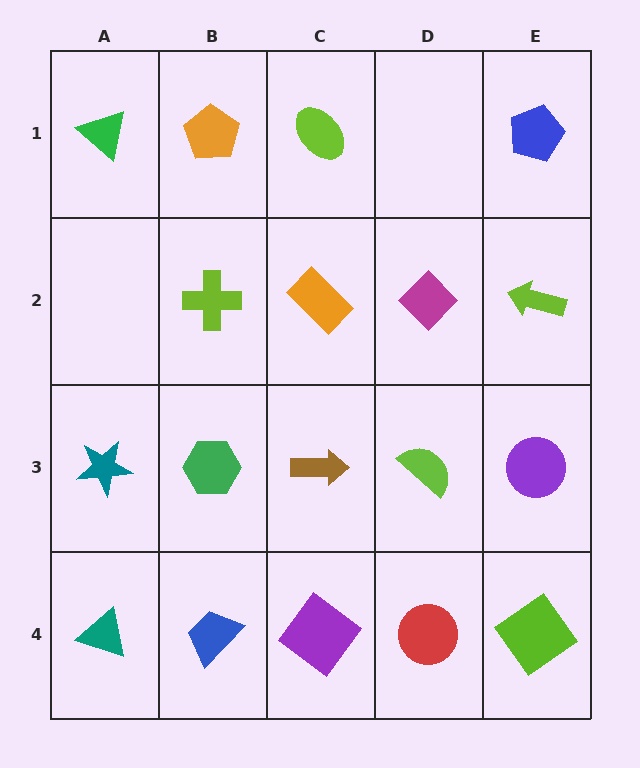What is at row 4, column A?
A teal triangle.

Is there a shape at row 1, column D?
No, that cell is empty.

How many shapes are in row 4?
5 shapes.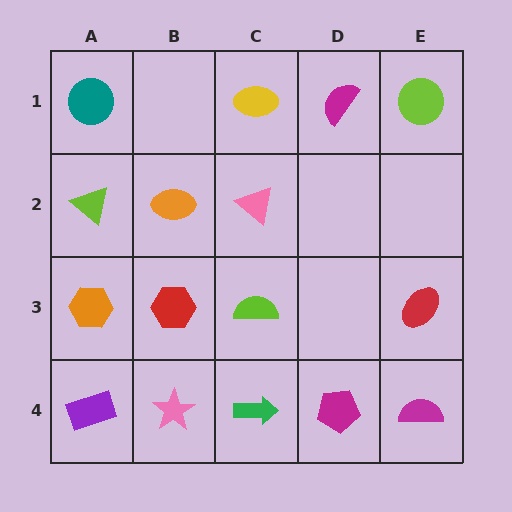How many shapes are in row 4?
5 shapes.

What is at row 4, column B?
A pink star.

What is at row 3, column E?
A red ellipse.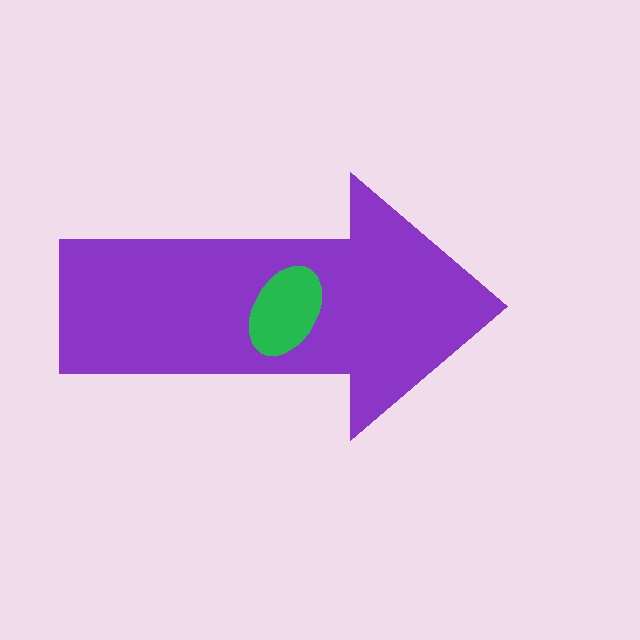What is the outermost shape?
The purple arrow.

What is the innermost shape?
The green ellipse.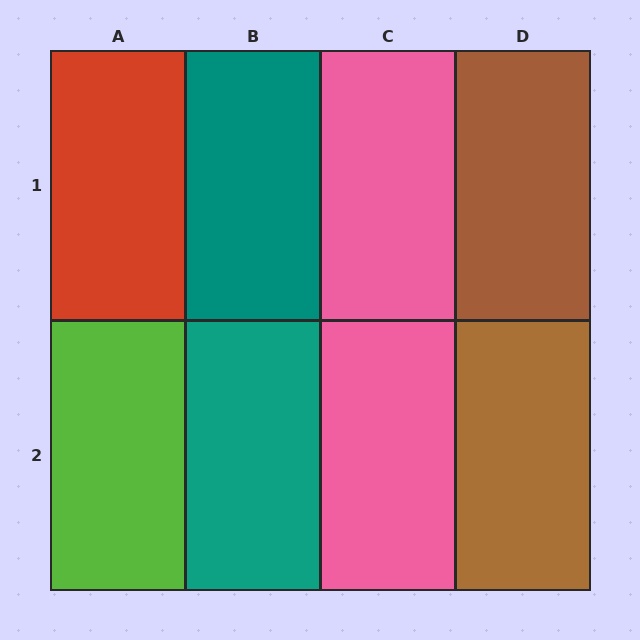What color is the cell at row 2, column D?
Brown.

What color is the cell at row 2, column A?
Lime.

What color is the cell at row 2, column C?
Pink.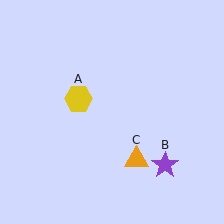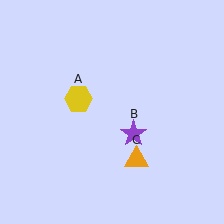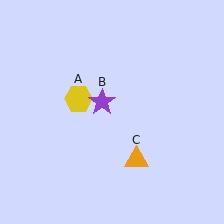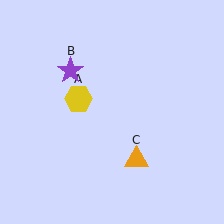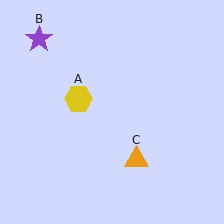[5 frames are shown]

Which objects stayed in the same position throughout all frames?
Yellow hexagon (object A) and orange triangle (object C) remained stationary.